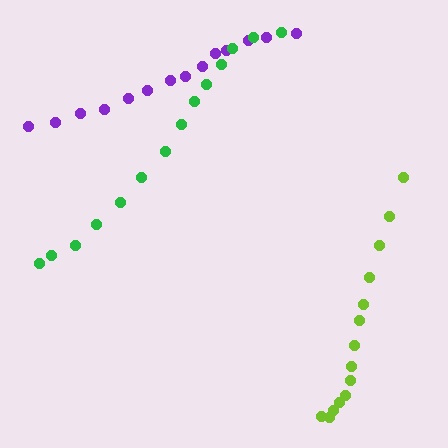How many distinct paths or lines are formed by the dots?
There are 3 distinct paths.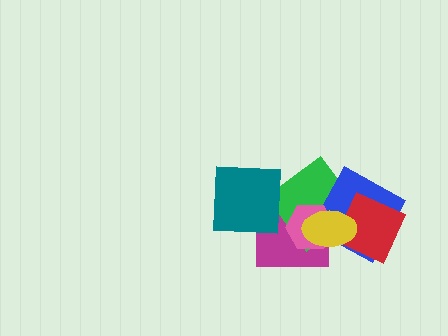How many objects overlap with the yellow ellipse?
5 objects overlap with the yellow ellipse.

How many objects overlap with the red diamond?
3 objects overlap with the red diamond.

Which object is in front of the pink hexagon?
The yellow ellipse is in front of the pink hexagon.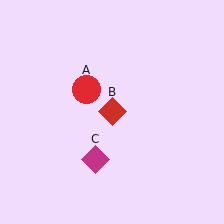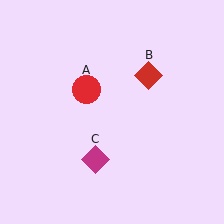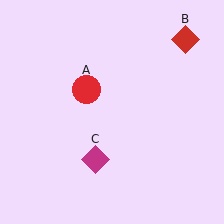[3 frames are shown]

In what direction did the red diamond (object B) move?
The red diamond (object B) moved up and to the right.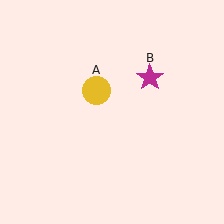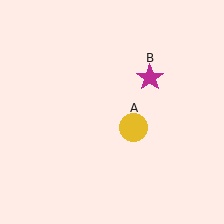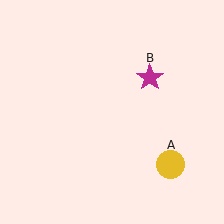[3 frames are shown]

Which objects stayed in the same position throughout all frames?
Magenta star (object B) remained stationary.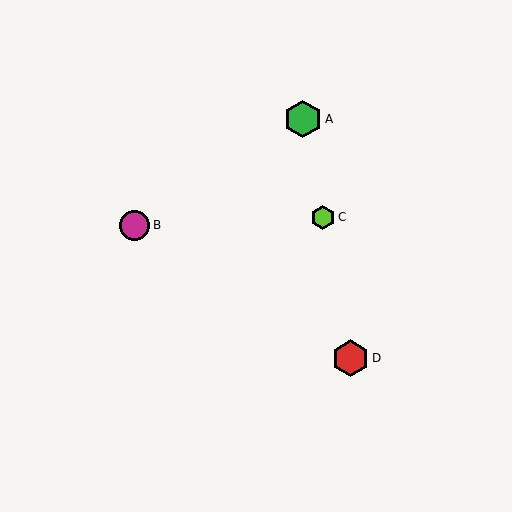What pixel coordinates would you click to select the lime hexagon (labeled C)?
Click at (323, 217) to select the lime hexagon C.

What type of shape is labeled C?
Shape C is a lime hexagon.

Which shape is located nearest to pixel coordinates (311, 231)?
The lime hexagon (labeled C) at (323, 217) is nearest to that location.